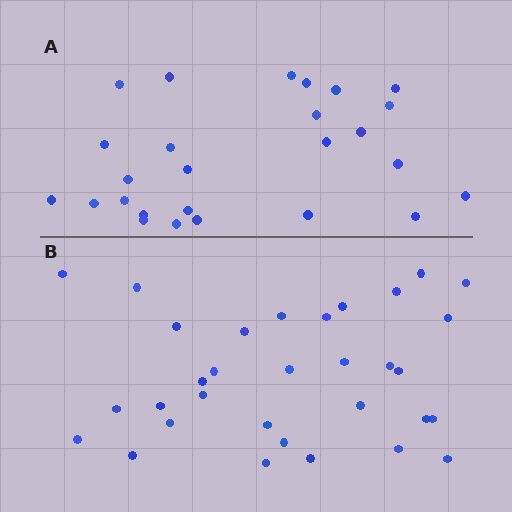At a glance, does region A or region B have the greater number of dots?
Region B (the bottom region) has more dots.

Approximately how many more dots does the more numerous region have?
Region B has about 6 more dots than region A.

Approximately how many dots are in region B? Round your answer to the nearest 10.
About 30 dots. (The exact count is 32, which rounds to 30.)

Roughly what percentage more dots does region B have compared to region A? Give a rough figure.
About 25% more.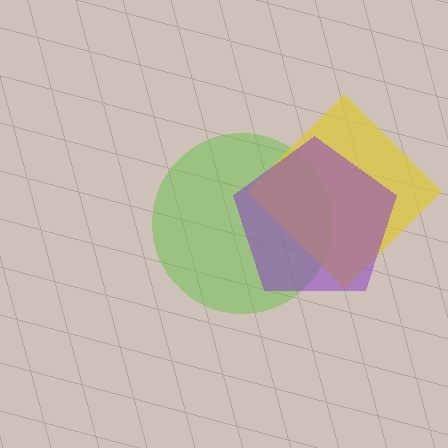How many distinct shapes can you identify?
There are 3 distinct shapes: a lime circle, a yellow diamond, a purple pentagon.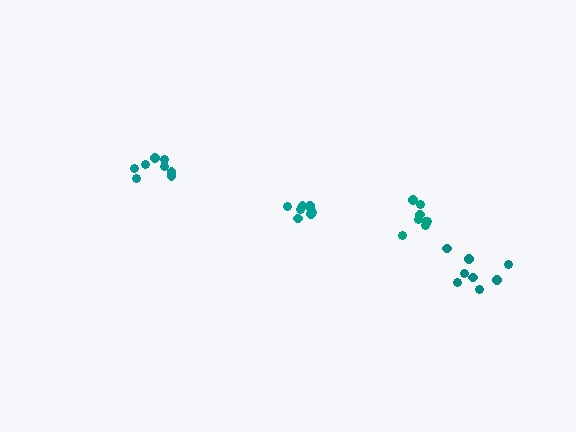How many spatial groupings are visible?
There are 4 spatial groupings.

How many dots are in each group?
Group 1: 8 dots, Group 2: 8 dots, Group 3: 8 dots, Group 4: 8 dots (32 total).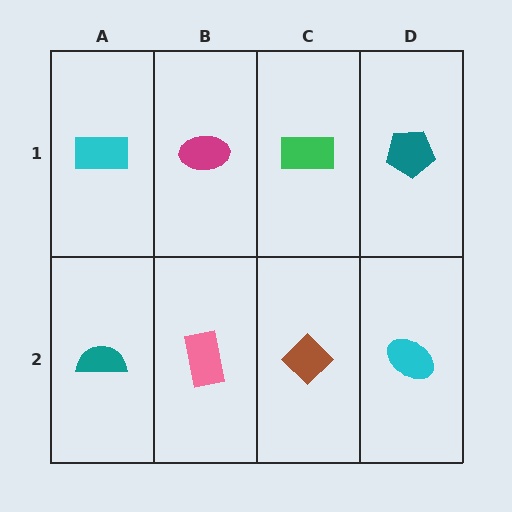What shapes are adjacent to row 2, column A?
A cyan rectangle (row 1, column A), a pink rectangle (row 2, column B).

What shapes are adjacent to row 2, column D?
A teal pentagon (row 1, column D), a brown diamond (row 2, column C).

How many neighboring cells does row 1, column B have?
3.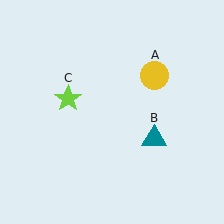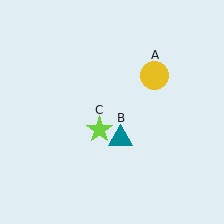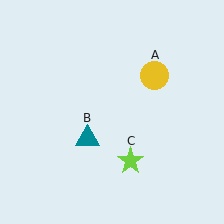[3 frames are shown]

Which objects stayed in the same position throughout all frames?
Yellow circle (object A) remained stationary.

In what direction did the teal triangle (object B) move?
The teal triangle (object B) moved left.